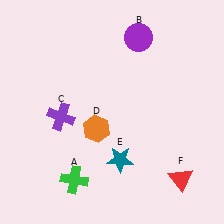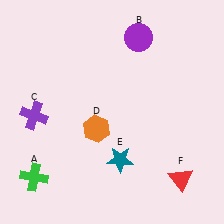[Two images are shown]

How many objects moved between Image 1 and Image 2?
2 objects moved between the two images.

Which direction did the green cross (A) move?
The green cross (A) moved left.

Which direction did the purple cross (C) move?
The purple cross (C) moved left.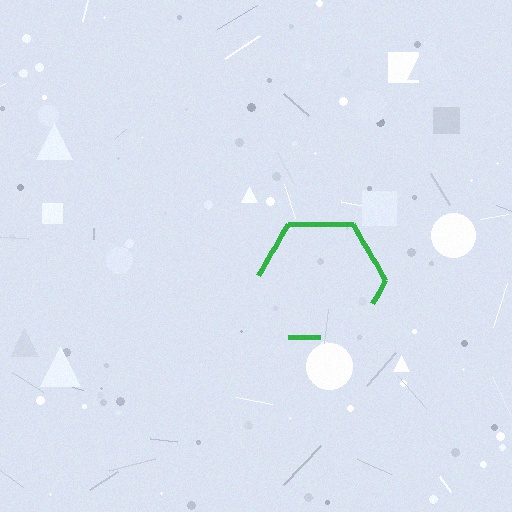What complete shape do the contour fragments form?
The contour fragments form a hexagon.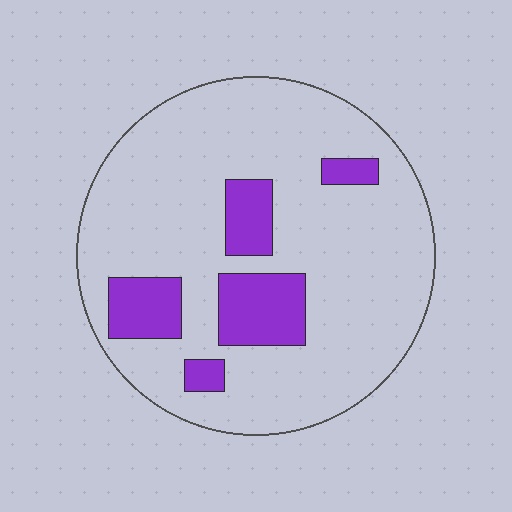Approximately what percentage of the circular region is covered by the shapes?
Approximately 15%.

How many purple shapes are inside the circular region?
5.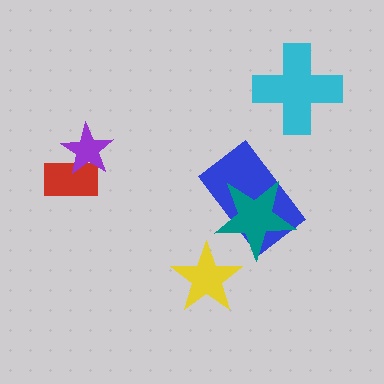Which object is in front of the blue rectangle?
The teal star is in front of the blue rectangle.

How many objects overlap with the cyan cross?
0 objects overlap with the cyan cross.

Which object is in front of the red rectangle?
The purple star is in front of the red rectangle.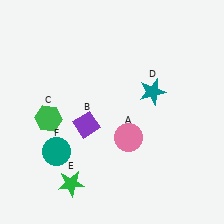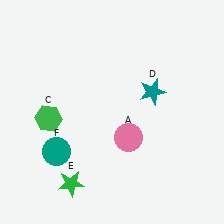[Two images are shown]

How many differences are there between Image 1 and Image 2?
There is 1 difference between the two images.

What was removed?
The purple diamond (B) was removed in Image 2.